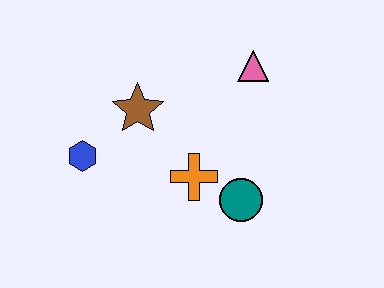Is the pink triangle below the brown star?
No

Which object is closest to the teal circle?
The orange cross is closest to the teal circle.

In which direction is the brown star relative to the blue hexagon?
The brown star is to the right of the blue hexagon.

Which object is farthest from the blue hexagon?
The pink triangle is farthest from the blue hexagon.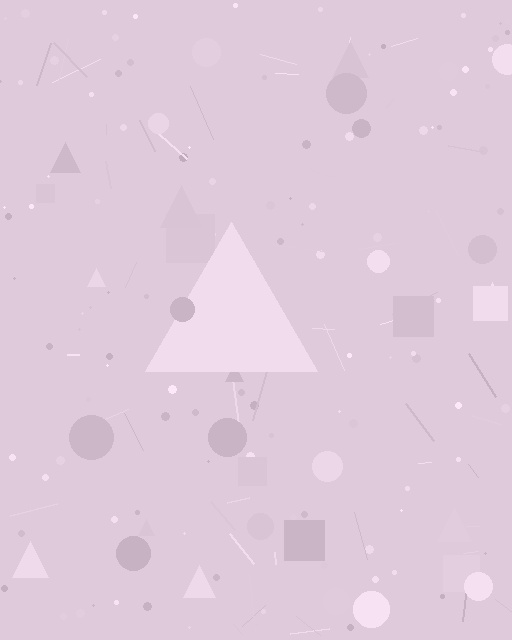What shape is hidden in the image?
A triangle is hidden in the image.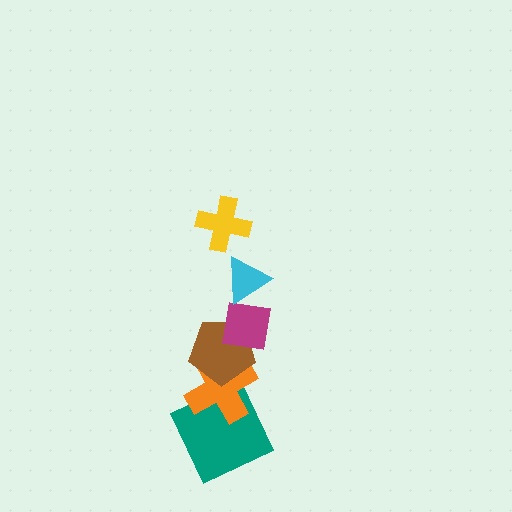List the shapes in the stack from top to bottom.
From top to bottom: the yellow cross, the cyan triangle, the magenta square, the brown pentagon, the orange cross, the teal square.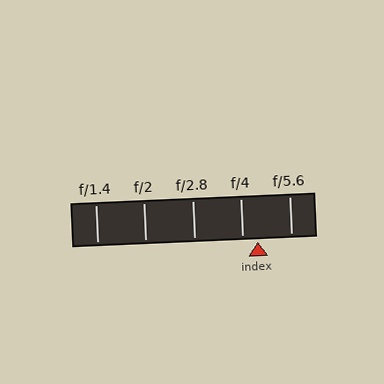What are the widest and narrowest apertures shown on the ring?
The widest aperture shown is f/1.4 and the narrowest is f/5.6.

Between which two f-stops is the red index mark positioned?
The index mark is between f/4 and f/5.6.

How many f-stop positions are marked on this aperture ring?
There are 5 f-stop positions marked.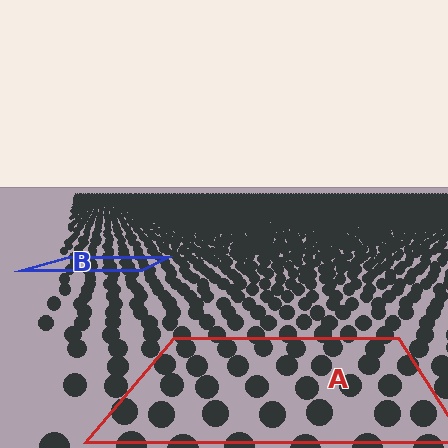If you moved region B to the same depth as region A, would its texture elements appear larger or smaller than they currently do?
They would appear larger. At a closer depth, the same texture elements are projected at a bigger on-screen size.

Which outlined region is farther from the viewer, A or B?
Region B is farther from the viewer — the texture elements inside it appear smaller and more densely packed.